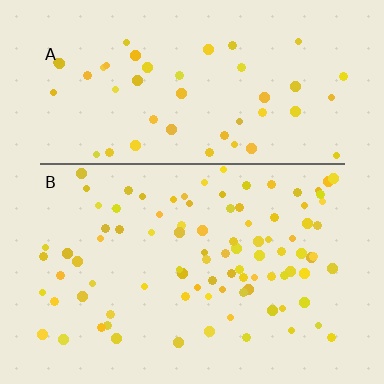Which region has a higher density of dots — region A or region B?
B (the bottom).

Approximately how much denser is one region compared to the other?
Approximately 1.8× — region B over region A.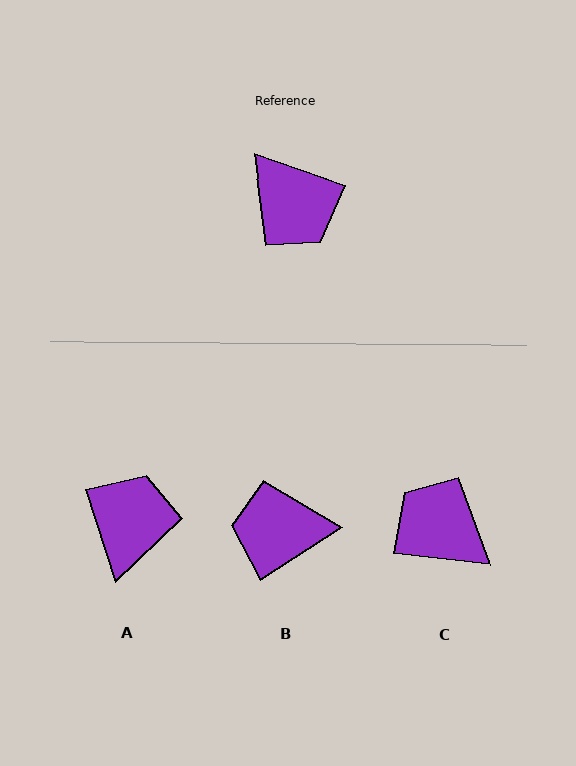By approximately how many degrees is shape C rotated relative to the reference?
Approximately 167 degrees clockwise.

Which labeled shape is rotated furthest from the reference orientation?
C, about 167 degrees away.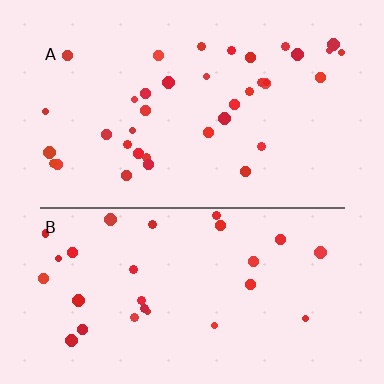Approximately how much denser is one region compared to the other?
Approximately 1.3× — region A over region B.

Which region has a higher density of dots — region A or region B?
A (the top).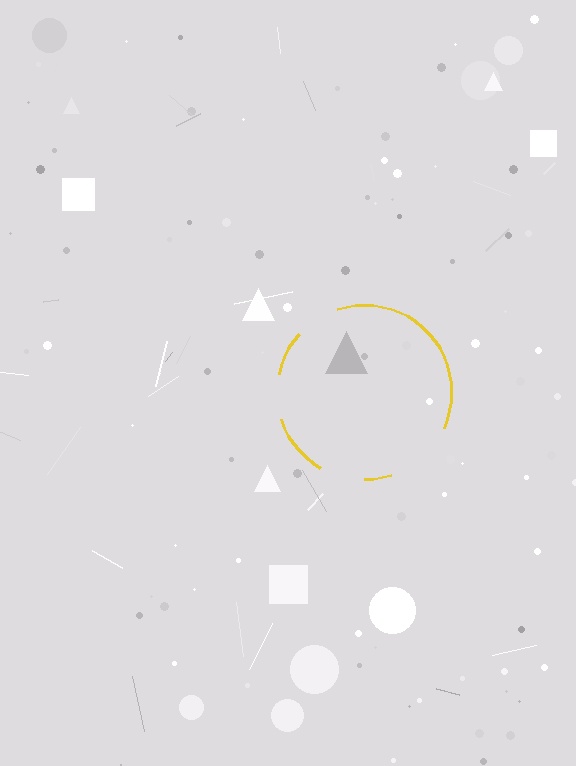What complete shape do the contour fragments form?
The contour fragments form a circle.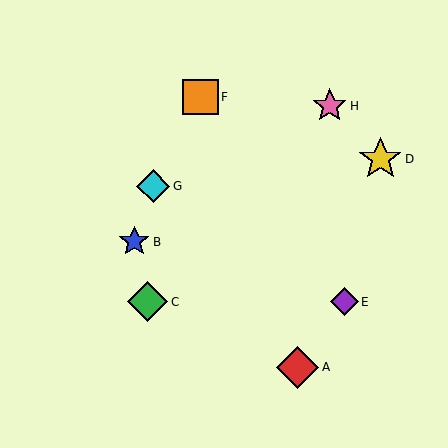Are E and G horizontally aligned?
No, E is at y≈302 and G is at y≈186.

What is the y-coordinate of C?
Object C is at y≈302.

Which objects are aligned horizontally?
Objects C, E are aligned horizontally.